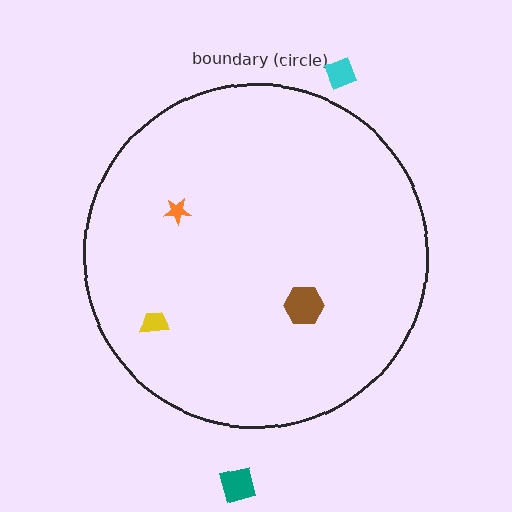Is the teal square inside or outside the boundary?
Outside.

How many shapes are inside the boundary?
3 inside, 2 outside.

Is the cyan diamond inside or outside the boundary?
Outside.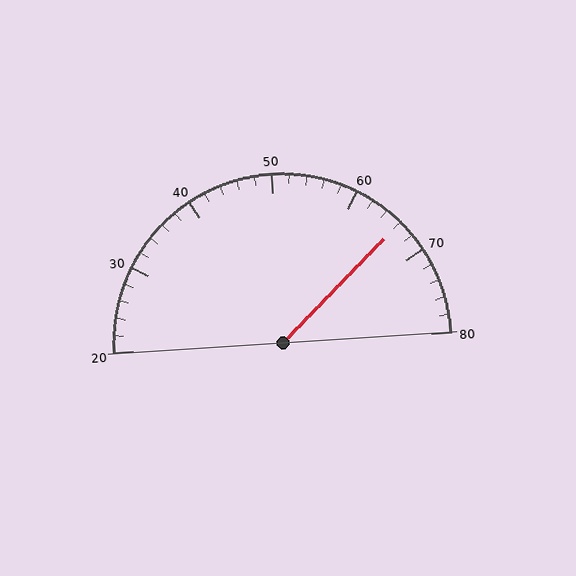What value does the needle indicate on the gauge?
The needle indicates approximately 66.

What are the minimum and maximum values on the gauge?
The gauge ranges from 20 to 80.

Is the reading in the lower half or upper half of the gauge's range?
The reading is in the upper half of the range (20 to 80).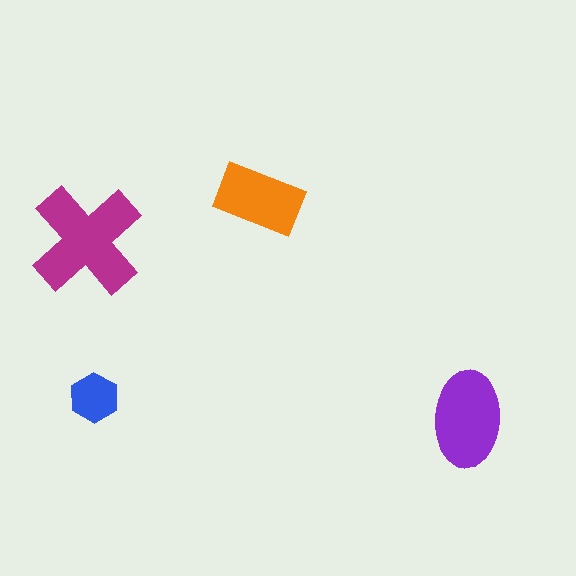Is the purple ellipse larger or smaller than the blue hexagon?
Larger.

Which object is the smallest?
The blue hexagon.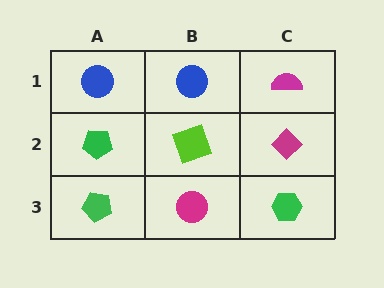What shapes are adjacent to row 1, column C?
A magenta diamond (row 2, column C), a blue circle (row 1, column B).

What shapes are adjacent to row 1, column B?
A lime square (row 2, column B), a blue circle (row 1, column A), a magenta semicircle (row 1, column C).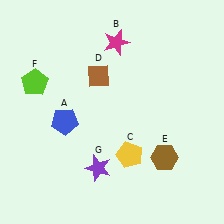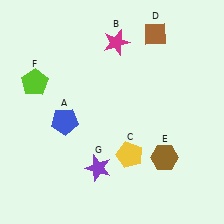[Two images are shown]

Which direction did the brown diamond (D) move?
The brown diamond (D) moved right.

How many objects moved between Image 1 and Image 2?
1 object moved between the two images.